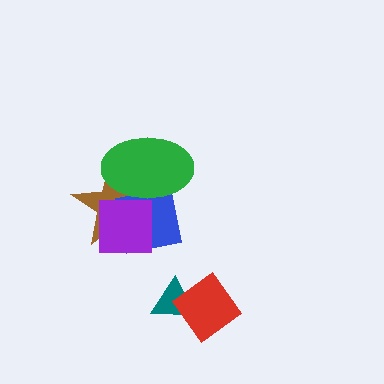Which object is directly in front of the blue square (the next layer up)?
The purple square is directly in front of the blue square.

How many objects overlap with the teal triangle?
1 object overlaps with the teal triangle.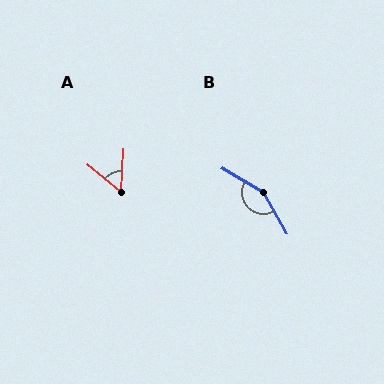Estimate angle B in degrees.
Approximately 151 degrees.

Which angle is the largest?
B, at approximately 151 degrees.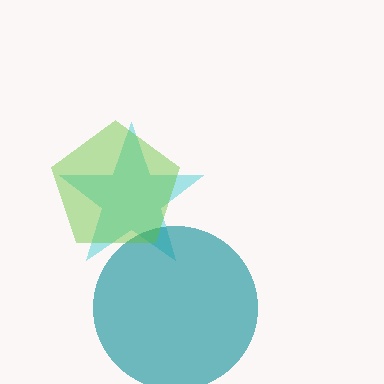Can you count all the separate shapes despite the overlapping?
Yes, there are 3 separate shapes.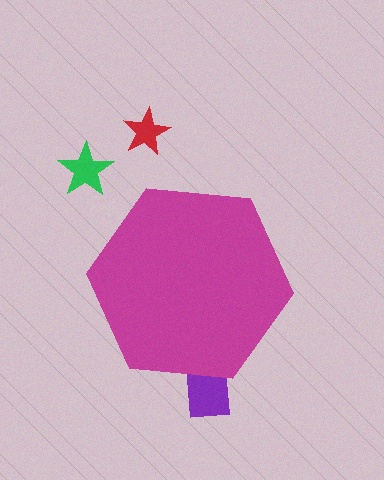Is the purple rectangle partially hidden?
Yes, the purple rectangle is partially hidden behind the magenta hexagon.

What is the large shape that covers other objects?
A magenta hexagon.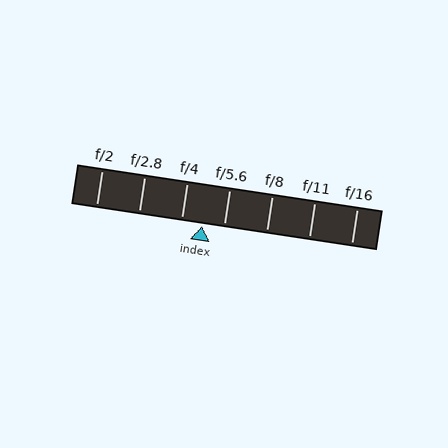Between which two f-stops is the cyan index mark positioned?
The index mark is between f/4 and f/5.6.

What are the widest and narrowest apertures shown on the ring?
The widest aperture shown is f/2 and the narrowest is f/16.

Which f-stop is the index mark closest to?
The index mark is closest to f/4.